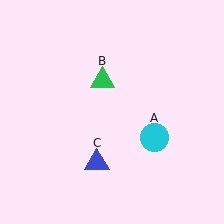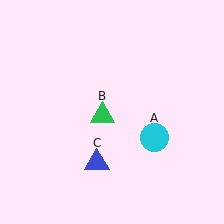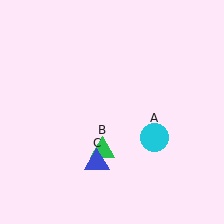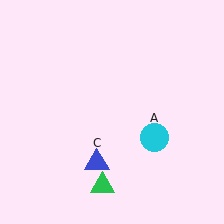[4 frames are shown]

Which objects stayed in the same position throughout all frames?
Cyan circle (object A) and blue triangle (object C) remained stationary.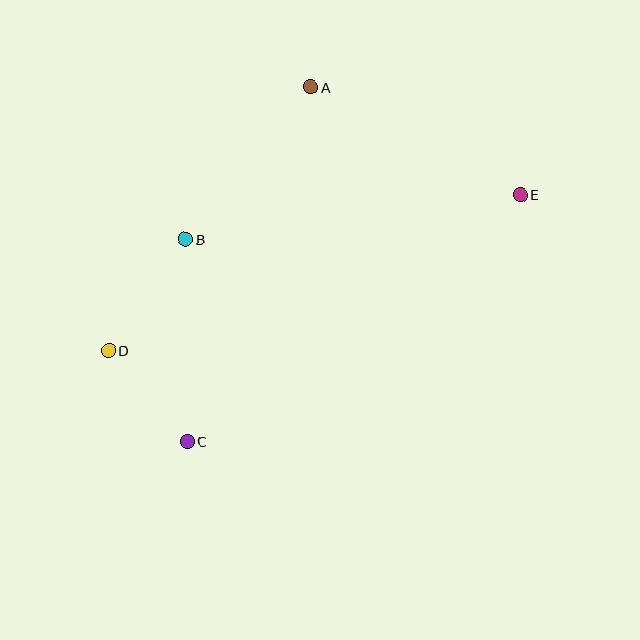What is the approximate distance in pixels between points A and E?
The distance between A and E is approximately 235 pixels.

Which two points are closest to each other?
Points C and D are closest to each other.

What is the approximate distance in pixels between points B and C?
The distance between B and C is approximately 202 pixels.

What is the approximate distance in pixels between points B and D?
The distance between B and D is approximately 135 pixels.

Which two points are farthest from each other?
Points D and E are farthest from each other.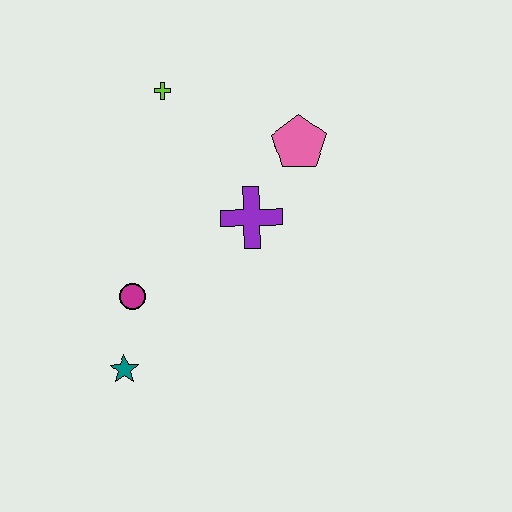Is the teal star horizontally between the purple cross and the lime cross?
No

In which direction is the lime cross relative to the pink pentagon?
The lime cross is to the left of the pink pentagon.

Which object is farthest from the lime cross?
The teal star is farthest from the lime cross.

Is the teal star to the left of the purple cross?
Yes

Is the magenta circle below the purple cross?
Yes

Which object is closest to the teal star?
The magenta circle is closest to the teal star.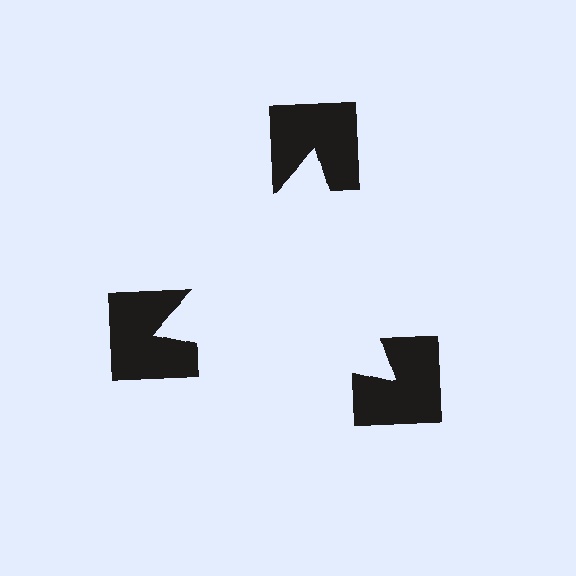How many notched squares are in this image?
There are 3 — one at each vertex of the illusory triangle.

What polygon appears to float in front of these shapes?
An illusory triangle — its edges are inferred from the aligned wedge cuts in the notched squares, not physically drawn.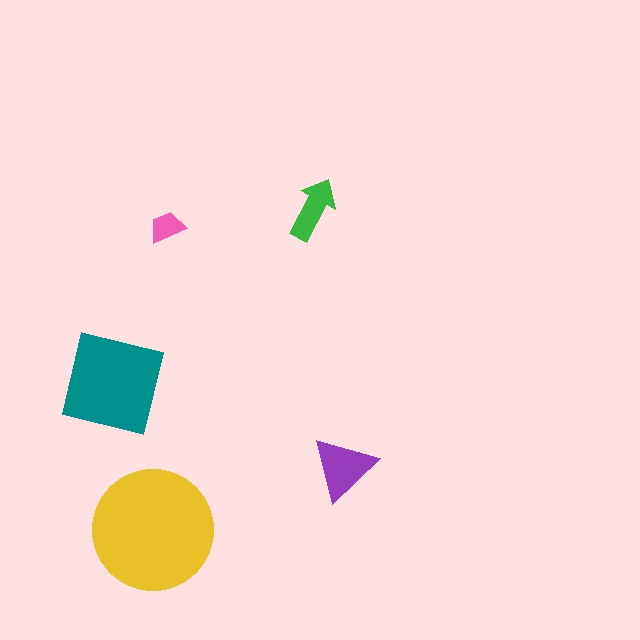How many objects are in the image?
There are 5 objects in the image.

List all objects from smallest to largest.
The pink trapezoid, the green arrow, the purple triangle, the teal square, the yellow circle.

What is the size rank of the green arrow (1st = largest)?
4th.